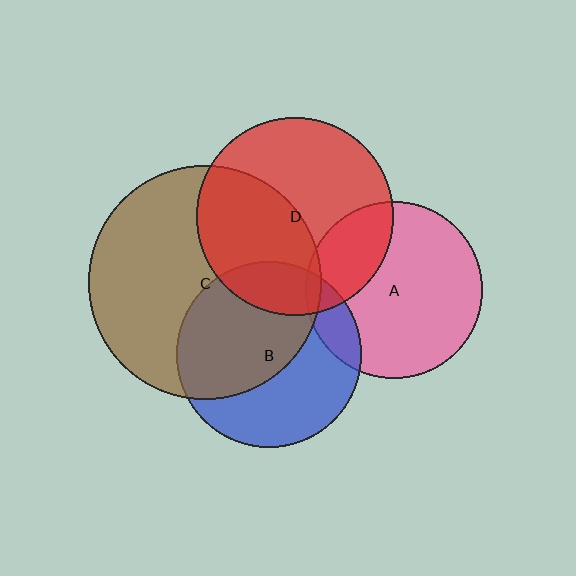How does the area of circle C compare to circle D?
Approximately 1.4 times.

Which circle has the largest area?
Circle C (brown).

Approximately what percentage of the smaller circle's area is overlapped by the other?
Approximately 5%.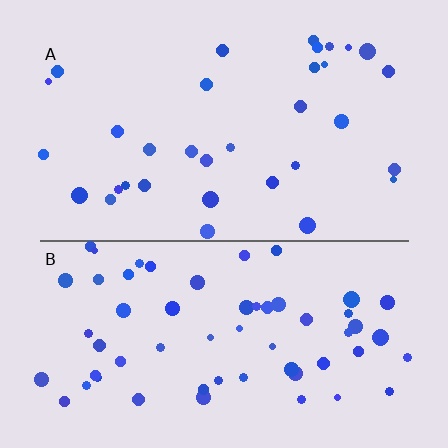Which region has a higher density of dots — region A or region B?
B (the bottom).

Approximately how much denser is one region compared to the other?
Approximately 1.8× — region B over region A.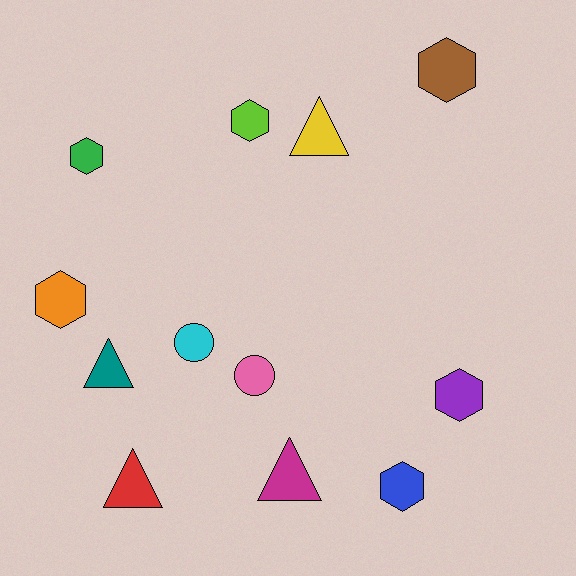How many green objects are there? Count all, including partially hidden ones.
There is 1 green object.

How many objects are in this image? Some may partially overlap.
There are 12 objects.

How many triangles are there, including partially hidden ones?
There are 4 triangles.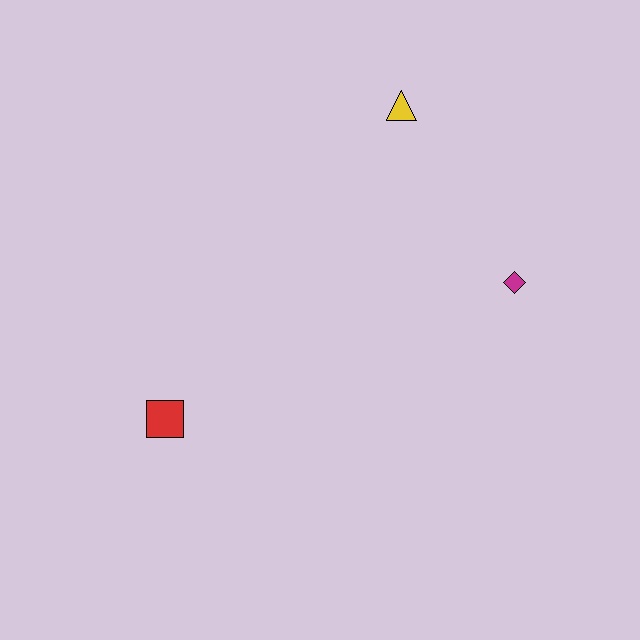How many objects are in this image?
There are 3 objects.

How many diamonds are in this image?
There is 1 diamond.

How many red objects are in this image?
There is 1 red object.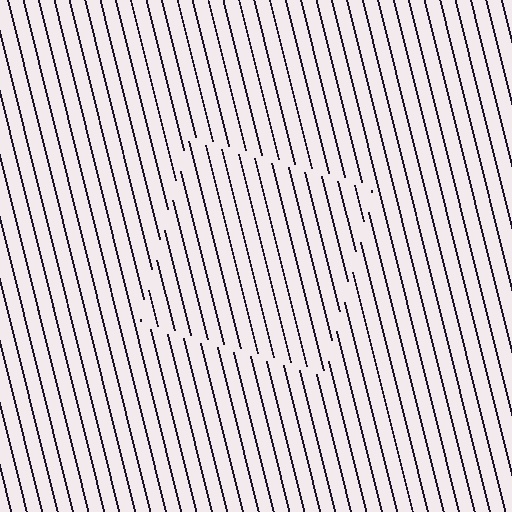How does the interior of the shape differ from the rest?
The interior of the shape contains the same grating, shifted by half a period — the contour is defined by the phase discontinuity where line-ends from the inner and outer gratings abut.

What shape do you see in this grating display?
An illusory square. The interior of the shape contains the same grating, shifted by half a period — the contour is defined by the phase discontinuity where line-ends from the inner and outer gratings abut.